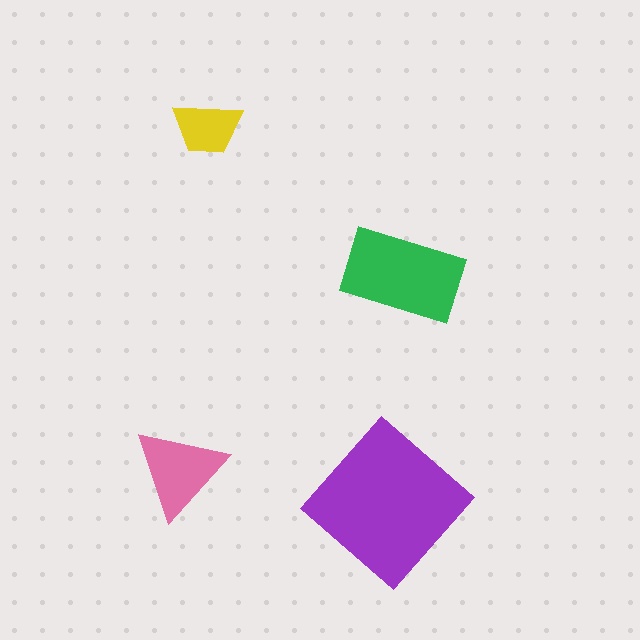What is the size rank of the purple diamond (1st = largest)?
1st.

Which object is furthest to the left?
The pink triangle is leftmost.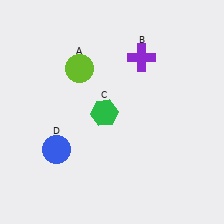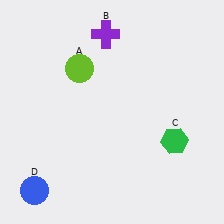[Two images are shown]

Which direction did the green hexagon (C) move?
The green hexagon (C) moved right.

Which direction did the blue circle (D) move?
The blue circle (D) moved down.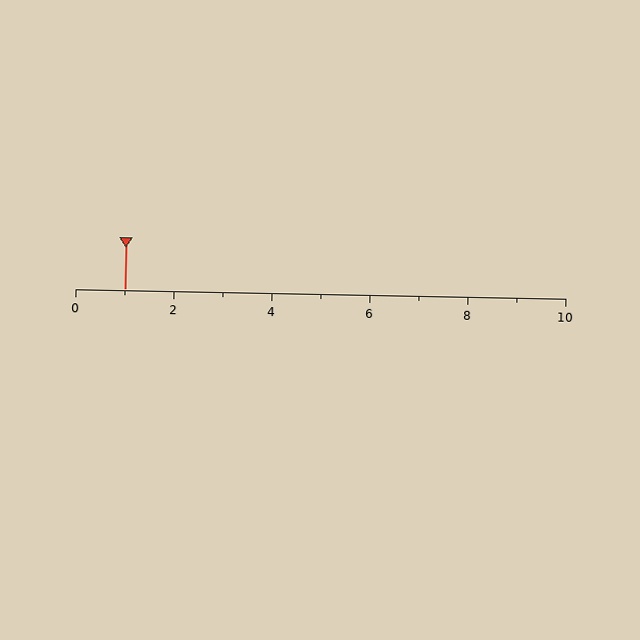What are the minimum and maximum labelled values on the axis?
The axis runs from 0 to 10.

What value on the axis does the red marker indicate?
The marker indicates approximately 1.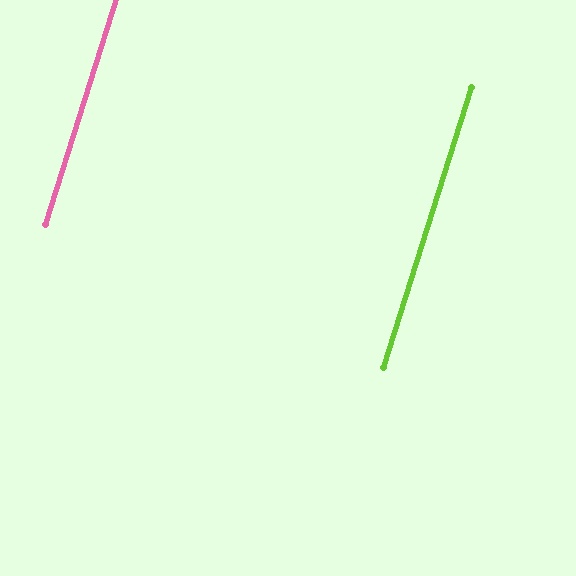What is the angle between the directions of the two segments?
Approximately 0 degrees.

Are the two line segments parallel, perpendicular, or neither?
Parallel — their directions differ by only 0.1°.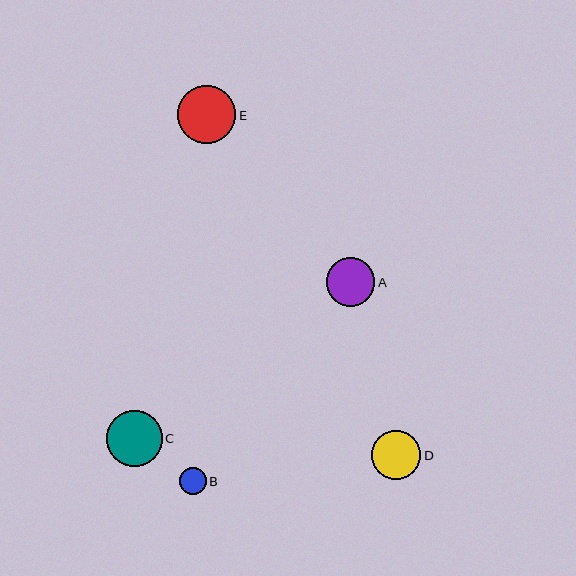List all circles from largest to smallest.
From largest to smallest: E, C, D, A, B.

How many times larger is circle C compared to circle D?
Circle C is approximately 1.1 times the size of circle D.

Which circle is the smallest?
Circle B is the smallest with a size of approximately 27 pixels.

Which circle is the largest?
Circle E is the largest with a size of approximately 58 pixels.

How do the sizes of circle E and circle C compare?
Circle E and circle C are approximately the same size.